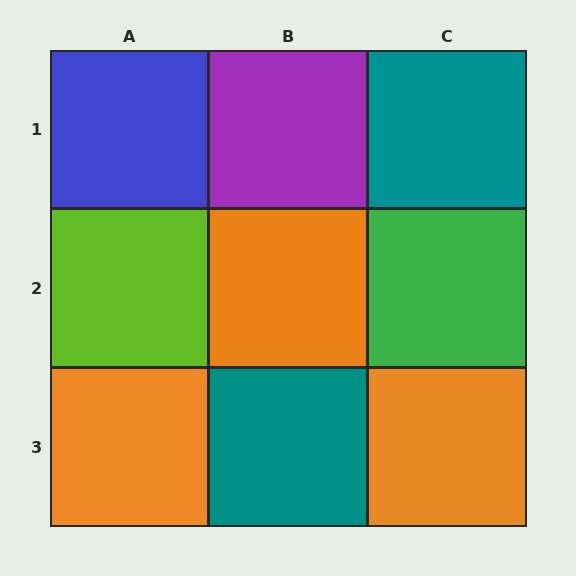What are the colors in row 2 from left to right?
Lime, orange, green.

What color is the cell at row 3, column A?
Orange.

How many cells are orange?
3 cells are orange.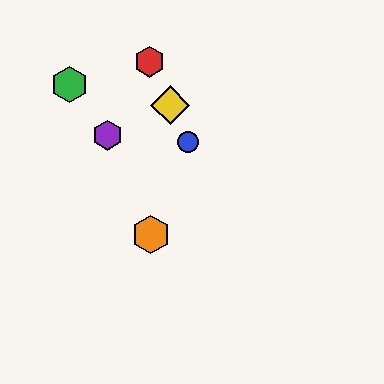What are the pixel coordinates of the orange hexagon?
The orange hexagon is at (151, 235).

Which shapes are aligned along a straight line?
The red hexagon, the blue circle, the yellow diamond are aligned along a straight line.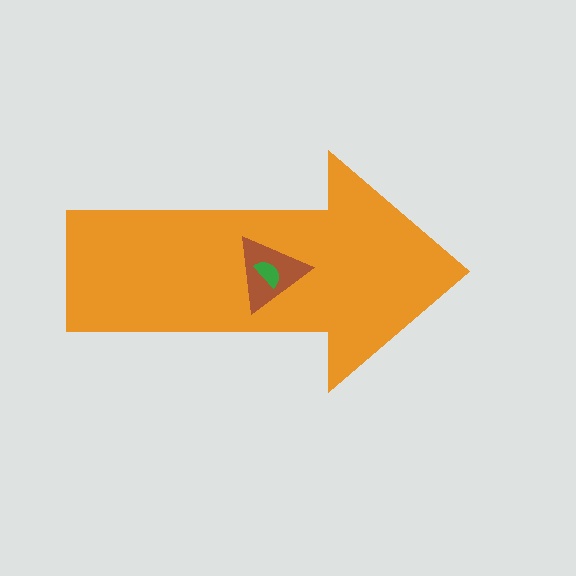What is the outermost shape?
The orange arrow.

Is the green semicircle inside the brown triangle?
Yes.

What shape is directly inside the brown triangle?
The green semicircle.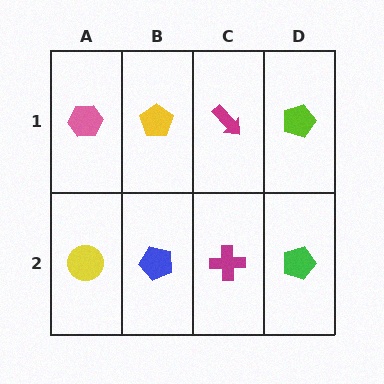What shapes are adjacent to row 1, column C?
A magenta cross (row 2, column C), a yellow pentagon (row 1, column B), a lime pentagon (row 1, column D).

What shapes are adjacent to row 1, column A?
A yellow circle (row 2, column A), a yellow pentagon (row 1, column B).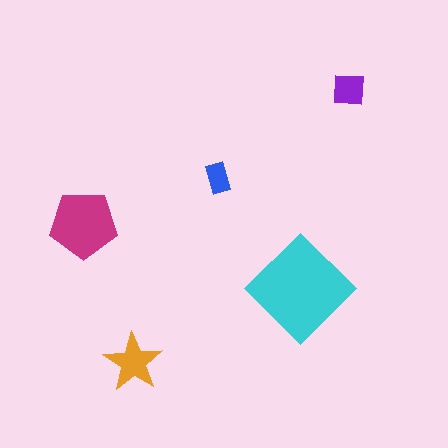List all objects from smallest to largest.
The blue rectangle, the purple square, the orange star, the magenta pentagon, the cyan diamond.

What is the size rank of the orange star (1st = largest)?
3rd.